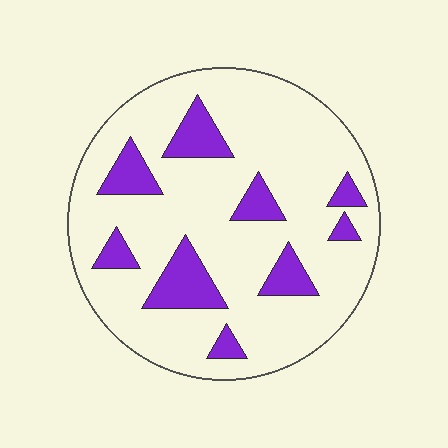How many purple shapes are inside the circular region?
9.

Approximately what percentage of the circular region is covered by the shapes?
Approximately 20%.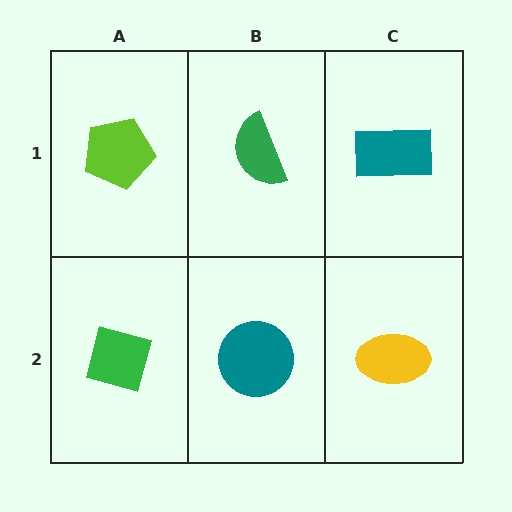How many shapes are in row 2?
3 shapes.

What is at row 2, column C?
A yellow ellipse.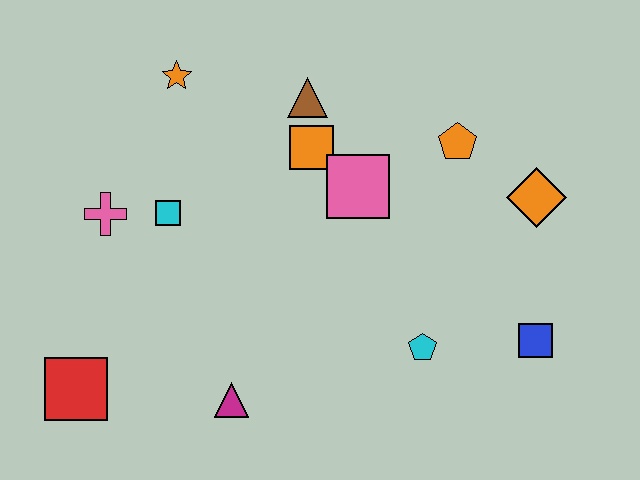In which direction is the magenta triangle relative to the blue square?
The magenta triangle is to the left of the blue square.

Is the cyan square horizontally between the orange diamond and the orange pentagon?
No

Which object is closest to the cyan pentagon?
The blue square is closest to the cyan pentagon.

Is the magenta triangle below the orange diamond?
Yes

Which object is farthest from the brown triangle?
The red square is farthest from the brown triangle.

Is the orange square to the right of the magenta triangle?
Yes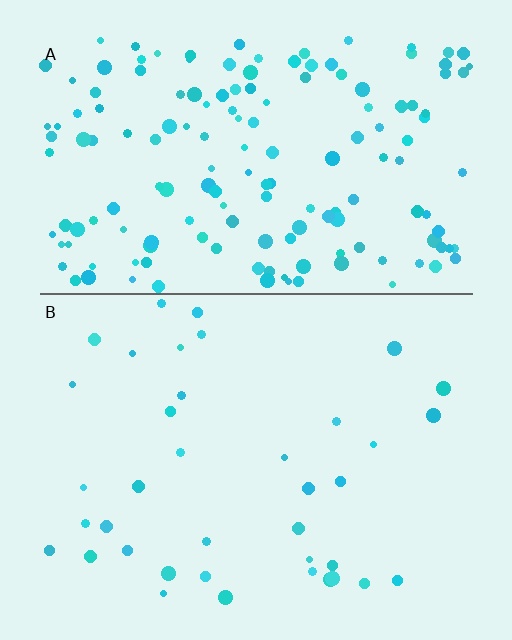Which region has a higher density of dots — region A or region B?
A (the top).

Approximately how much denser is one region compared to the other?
Approximately 4.2× — region A over region B.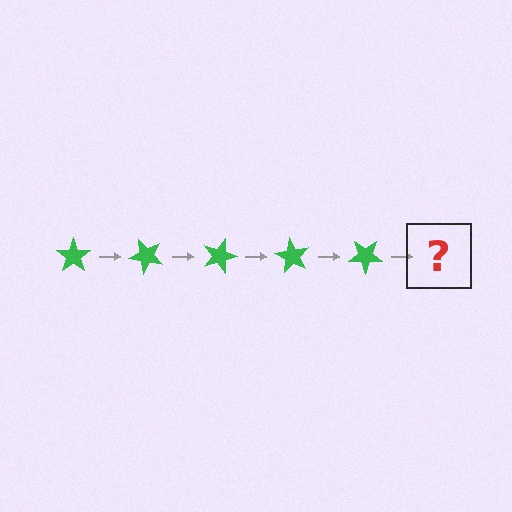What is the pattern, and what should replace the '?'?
The pattern is that the star rotates 45 degrees each step. The '?' should be a green star rotated 225 degrees.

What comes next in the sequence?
The next element should be a green star rotated 225 degrees.